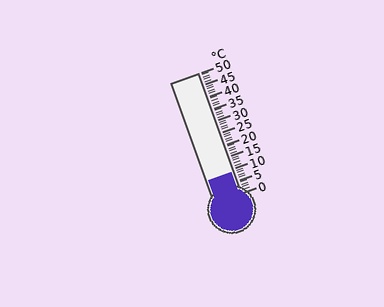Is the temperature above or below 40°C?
The temperature is below 40°C.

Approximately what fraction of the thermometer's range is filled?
The thermometer is filled to approximately 20% of its range.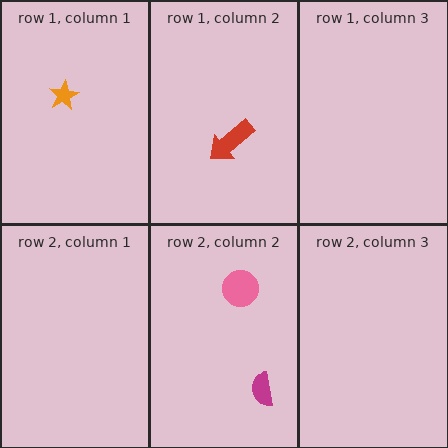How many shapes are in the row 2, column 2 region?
2.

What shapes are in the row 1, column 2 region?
The red arrow.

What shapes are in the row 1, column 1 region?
The orange star.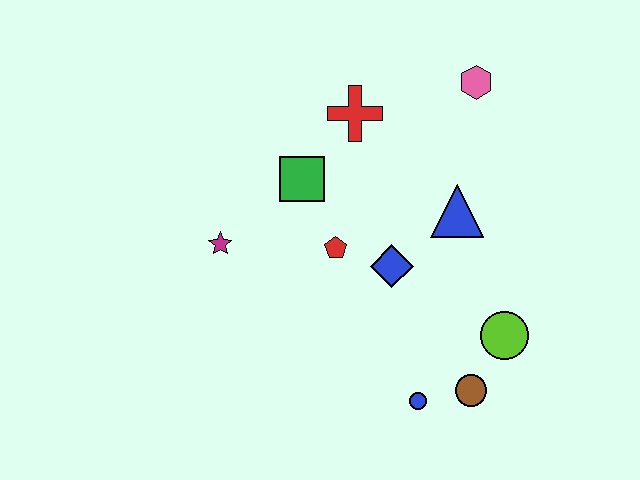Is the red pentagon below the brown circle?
No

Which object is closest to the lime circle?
The brown circle is closest to the lime circle.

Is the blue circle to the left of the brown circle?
Yes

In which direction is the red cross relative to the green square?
The red cross is above the green square.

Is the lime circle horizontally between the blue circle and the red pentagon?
No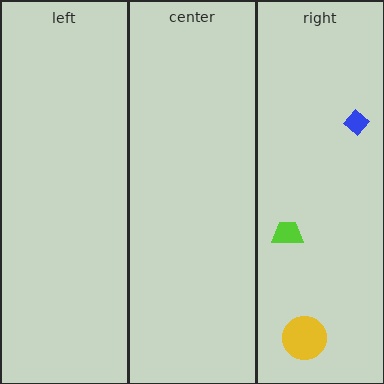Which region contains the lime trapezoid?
The right region.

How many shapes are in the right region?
3.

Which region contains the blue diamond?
The right region.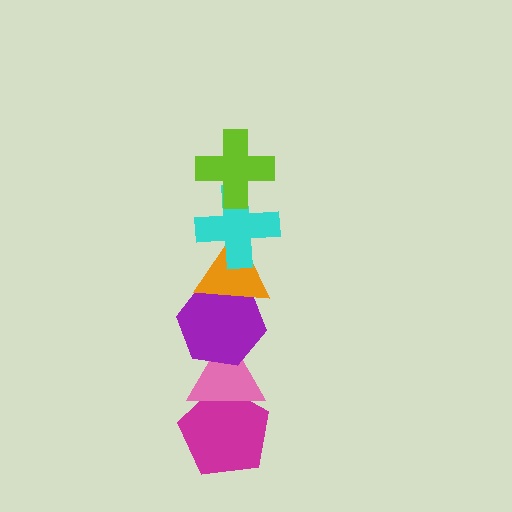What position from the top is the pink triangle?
The pink triangle is 5th from the top.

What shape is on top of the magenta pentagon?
The pink triangle is on top of the magenta pentagon.